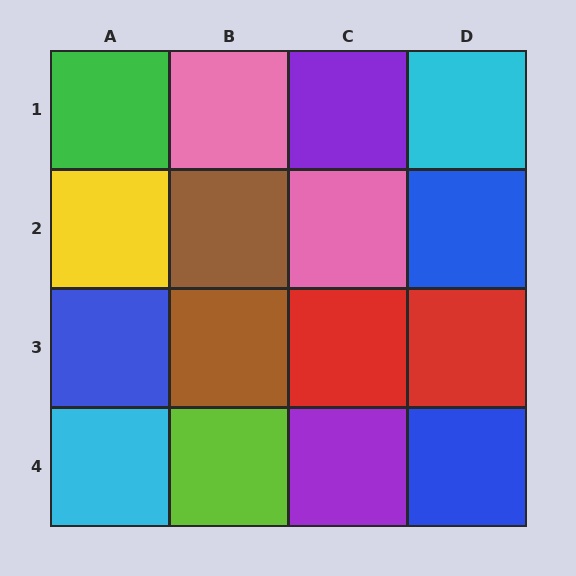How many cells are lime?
1 cell is lime.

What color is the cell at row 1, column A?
Green.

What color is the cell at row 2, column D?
Blue.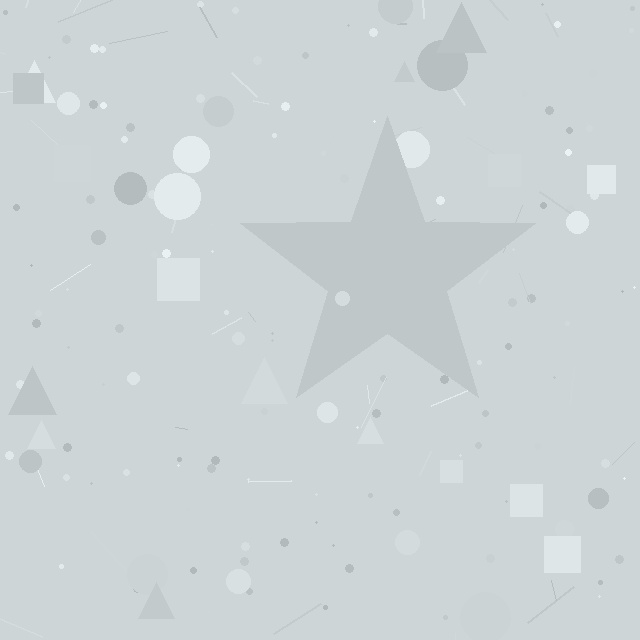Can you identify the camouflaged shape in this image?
The camouflaged shape is a star.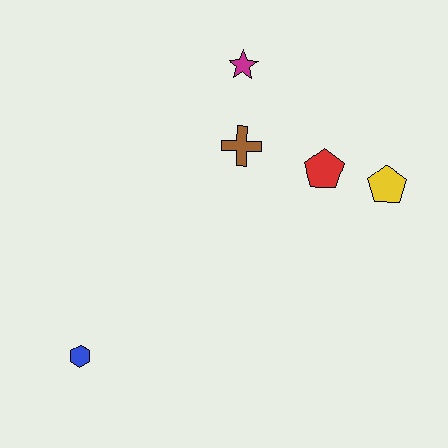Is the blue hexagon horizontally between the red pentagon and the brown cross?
No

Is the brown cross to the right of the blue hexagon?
Yes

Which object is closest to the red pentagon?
The yellow pentagon is closest to the red pentagon.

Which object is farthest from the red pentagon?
The blue hexagon is farthest from the red pentagon.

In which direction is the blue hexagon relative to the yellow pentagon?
The blue hexagon is to the left of the yellow pentagon.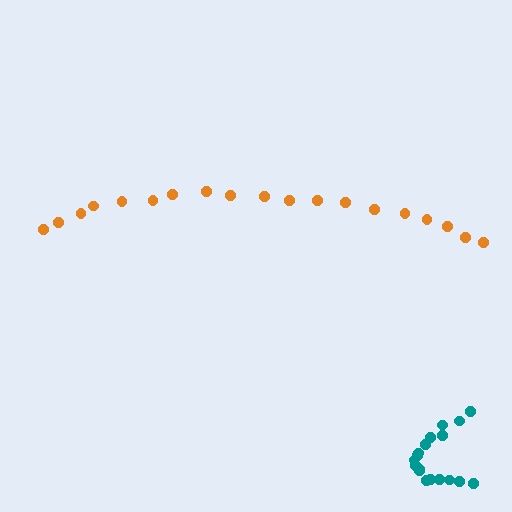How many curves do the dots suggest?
There are 2 distinct paths.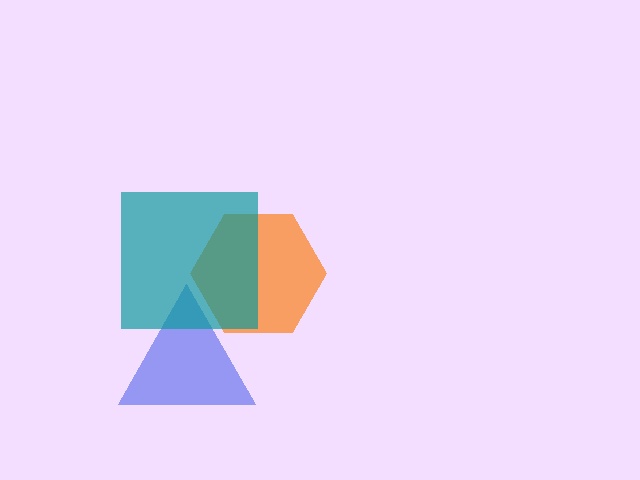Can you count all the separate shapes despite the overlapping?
Yes, there are 3 separate shapes.